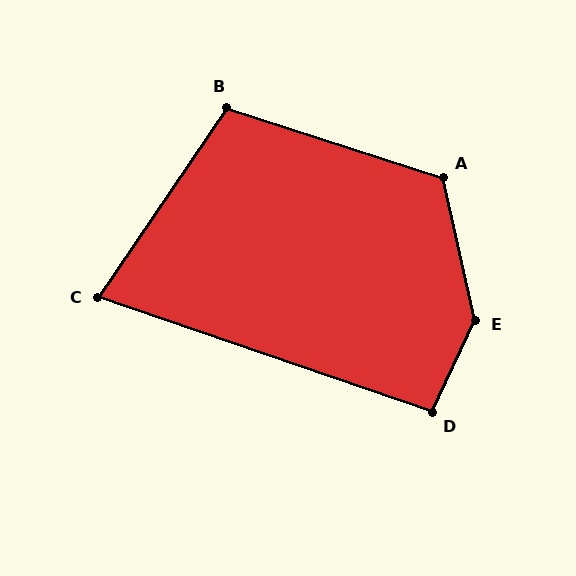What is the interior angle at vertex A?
Approximately 121 degrees (obtuse).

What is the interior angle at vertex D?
Approximately 96 degrees (obtuse).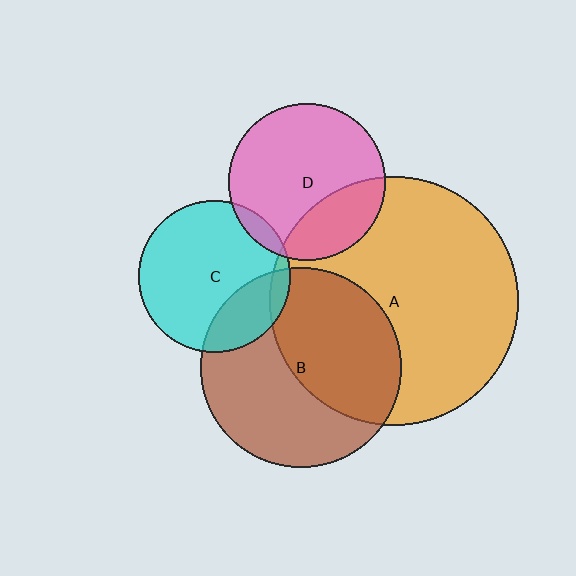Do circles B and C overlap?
Yes.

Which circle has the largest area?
Circle A (orange).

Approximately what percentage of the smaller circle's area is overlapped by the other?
Approximately 25%.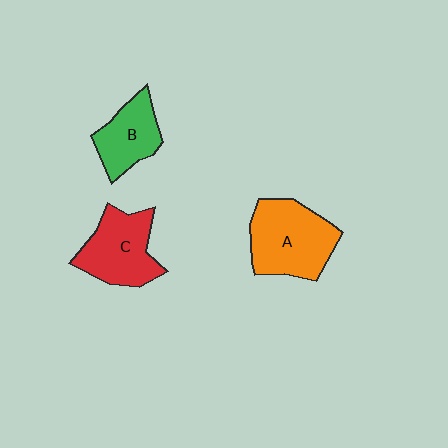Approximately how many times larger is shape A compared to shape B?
Approximately 1.6 times.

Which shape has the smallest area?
Shape B (green).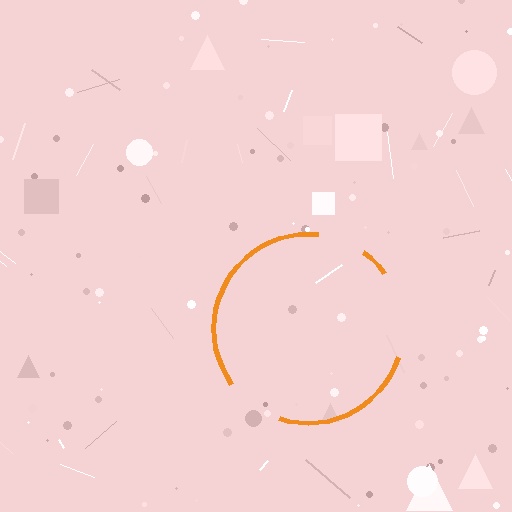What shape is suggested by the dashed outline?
The dashed outline suggests a circle.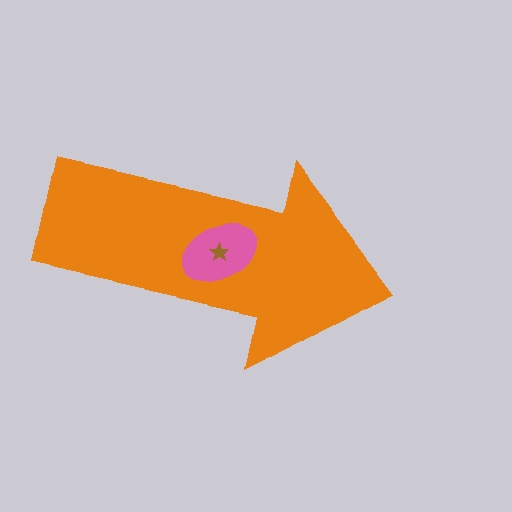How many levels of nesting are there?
3.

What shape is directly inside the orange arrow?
The pink ellipse.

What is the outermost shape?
The orange arrow.